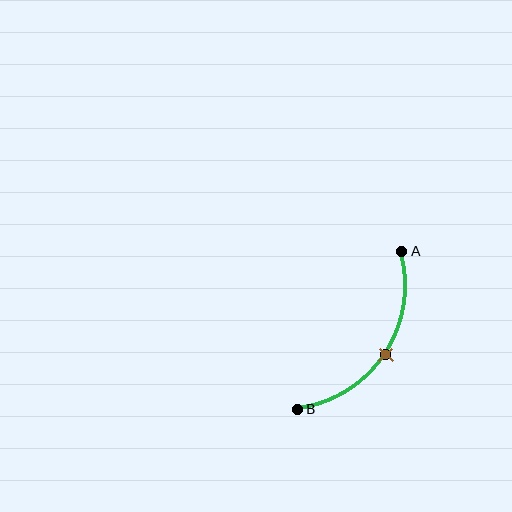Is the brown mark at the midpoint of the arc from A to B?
Yes. The brown mark lies on the arc at equal arc-length from both A and B — it is the arc midpoint.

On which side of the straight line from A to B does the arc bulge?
The arc bulges to the right of the straight line connecting A and B.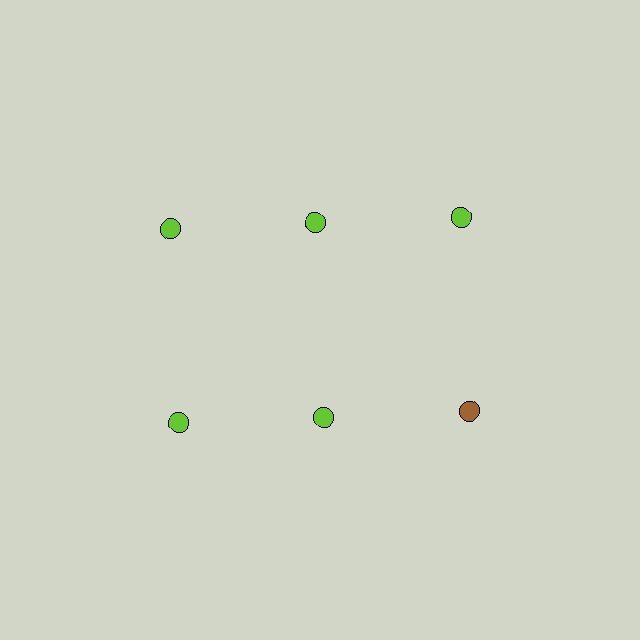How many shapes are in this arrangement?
There are 6 shapes arranged in a grid pattern.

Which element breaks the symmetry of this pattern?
The brown circle in the second row, center column breaks the symmetry. All other shapes are lime circles.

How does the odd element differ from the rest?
It has a different color: brown instead of lime.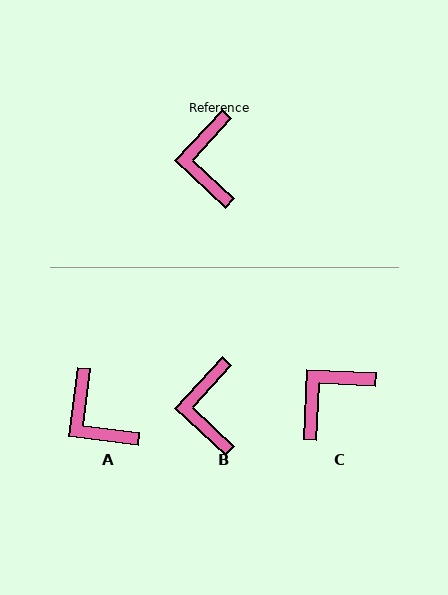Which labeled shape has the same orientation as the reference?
B.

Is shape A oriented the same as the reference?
No, it is off by about 35 degrees.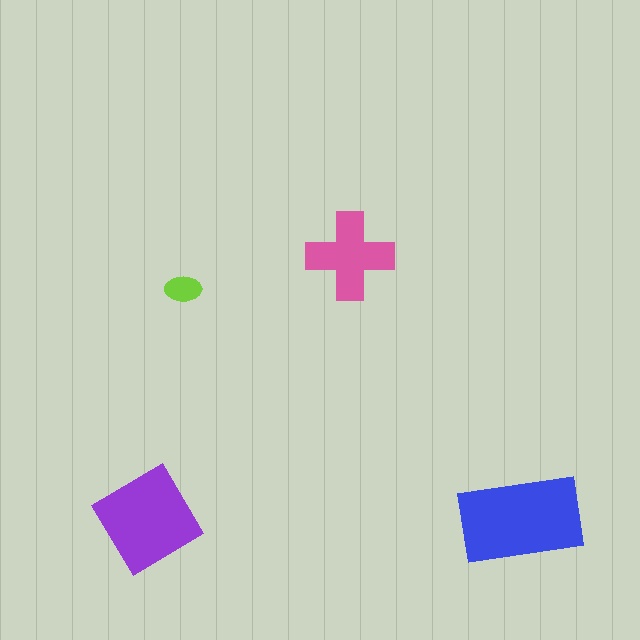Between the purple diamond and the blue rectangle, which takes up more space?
The blue rectangle.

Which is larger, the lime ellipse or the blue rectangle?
The blue rectangle.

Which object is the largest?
The blue rectangle.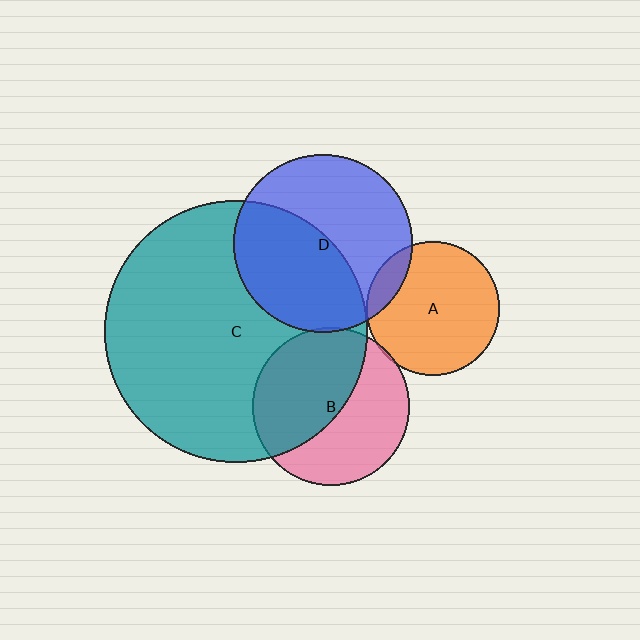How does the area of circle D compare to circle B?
Approximately 1.3 times.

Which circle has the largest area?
Circle C (teal).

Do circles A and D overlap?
Yes.